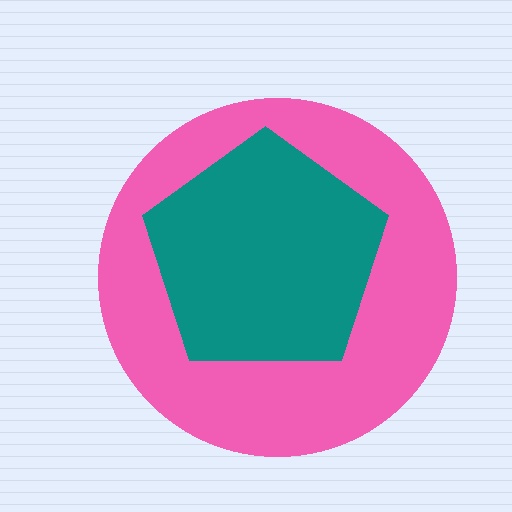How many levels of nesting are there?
2.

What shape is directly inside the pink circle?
The teal pentagon.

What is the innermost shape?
The teal pentagon.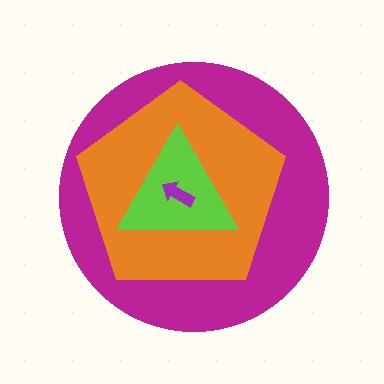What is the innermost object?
The purple arrow.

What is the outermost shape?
The magenta circle.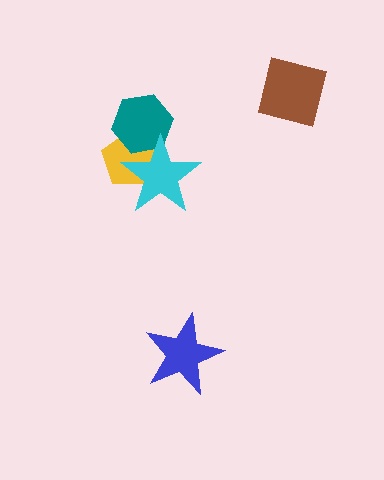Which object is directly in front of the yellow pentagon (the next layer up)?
The teal hexagon is directly in front of the yellow pentagon.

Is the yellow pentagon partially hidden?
Yes, it is partially covered by another shape.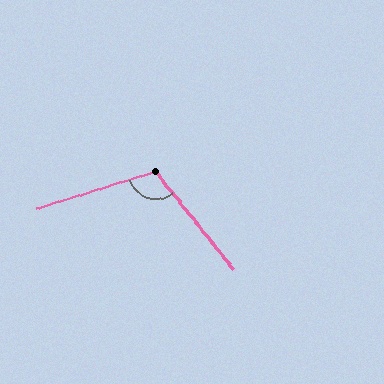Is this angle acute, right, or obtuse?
It is obtuse.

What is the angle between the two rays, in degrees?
Approximately 111 degrees.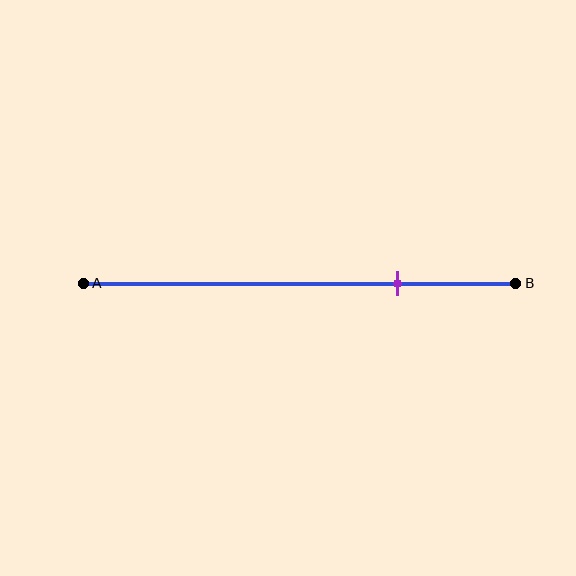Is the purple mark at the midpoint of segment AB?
No, the mark is at about 75% from A, not at the 50% midpoint.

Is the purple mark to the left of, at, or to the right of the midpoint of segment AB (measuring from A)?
The purple mark is to the right of the midpoint of segment AB.